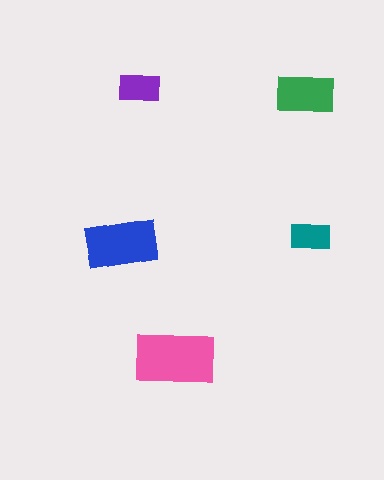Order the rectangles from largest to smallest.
the pink one, the blue one, the green one, the purple one, the teal one.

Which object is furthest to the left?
The blue rectangle is leftmost.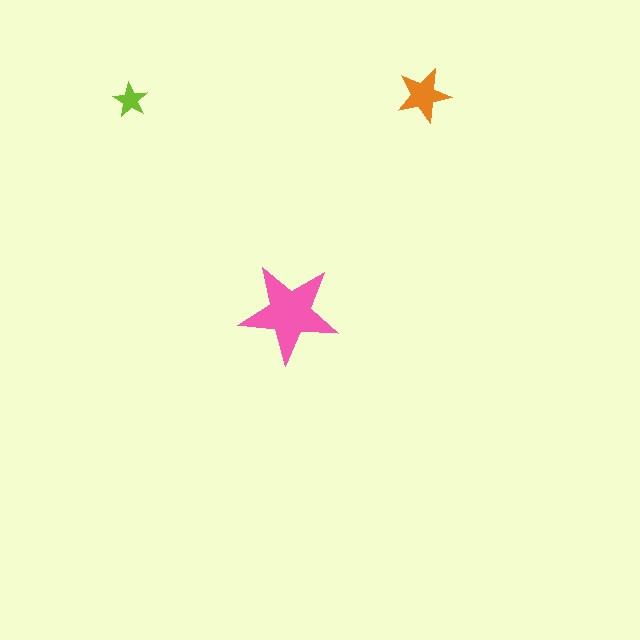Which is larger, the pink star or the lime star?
The pink one.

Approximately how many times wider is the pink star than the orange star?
About 2 times wider.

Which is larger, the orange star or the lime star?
The orange one.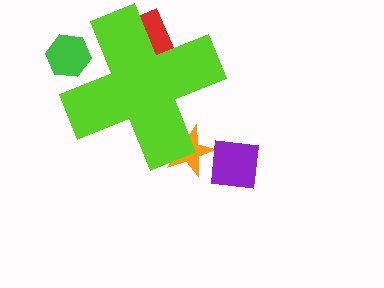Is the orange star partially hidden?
Yes, the orange star is partially hidden behind the lime cross.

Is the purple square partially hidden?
No, the purple square is fully visible.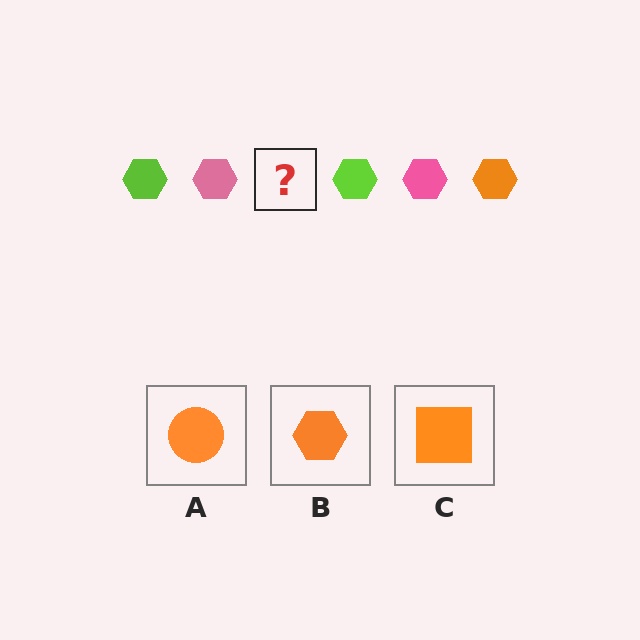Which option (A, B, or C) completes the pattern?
B.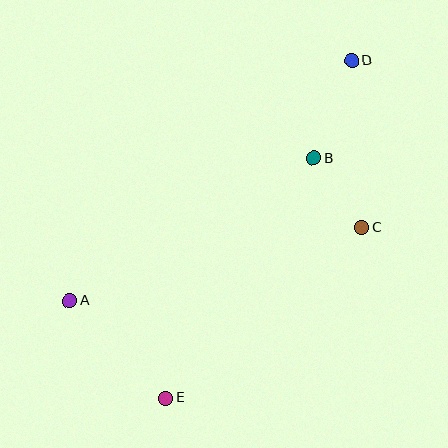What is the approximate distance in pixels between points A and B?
The distance between A and B is approximately 283 pixels.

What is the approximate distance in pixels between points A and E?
The distance between A and E is approximately 136 pixels.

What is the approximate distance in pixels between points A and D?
The distance between A and D is approximately 370 pixels.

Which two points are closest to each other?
Points B and C are closest to each other.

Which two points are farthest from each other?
Points D and E are farthest from each other.